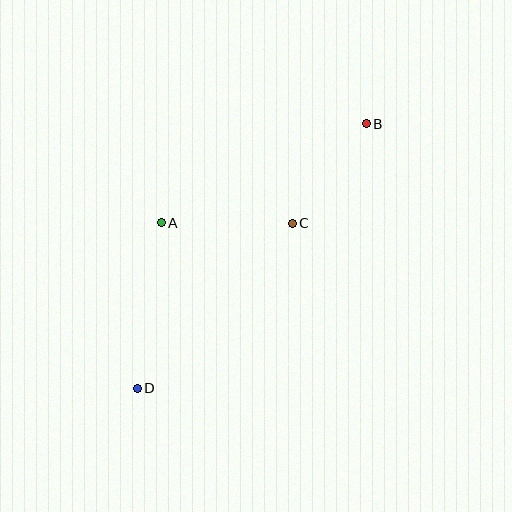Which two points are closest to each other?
Points B and C are closest to each other.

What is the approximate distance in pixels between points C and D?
The distance between C and D is approximately 226 pixels.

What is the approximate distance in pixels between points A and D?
The distance between A and D is approximately 167 pixels.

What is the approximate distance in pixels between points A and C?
The distance between A and C is approximately 131 pixels.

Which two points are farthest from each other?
Points B and D are farthest from each other.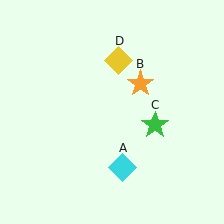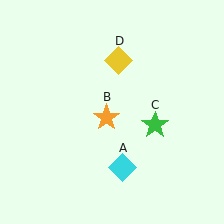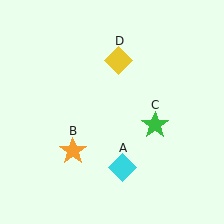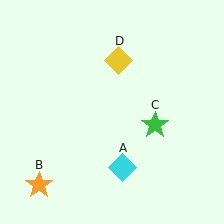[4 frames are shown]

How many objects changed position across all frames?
1 object changed position: orange star (object B).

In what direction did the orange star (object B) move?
The orange star (object B) moved down and to the left.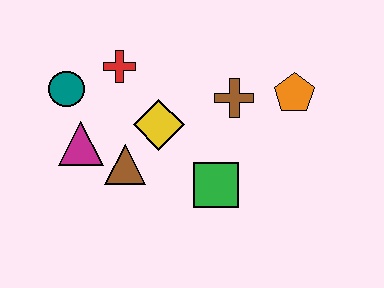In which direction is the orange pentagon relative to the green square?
The orange pentagon is above the green square.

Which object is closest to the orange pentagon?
The brown cross is closest to the orange pentagon.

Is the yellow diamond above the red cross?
No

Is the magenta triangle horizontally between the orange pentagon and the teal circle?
Yes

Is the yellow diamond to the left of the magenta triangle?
No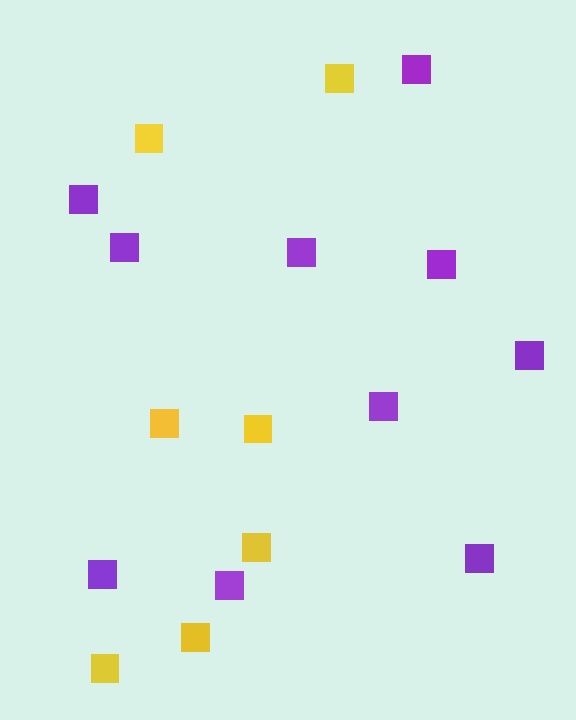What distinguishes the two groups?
There are 2 groups: one group of yellow squares (7) and one group of purple squares (10).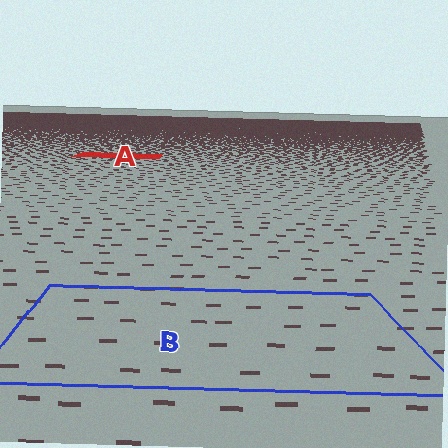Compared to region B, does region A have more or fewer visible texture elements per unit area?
Region A has more texture elements per unit area — they are packed more densely because it is farther away.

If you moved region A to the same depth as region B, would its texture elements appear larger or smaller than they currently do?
They would appear larger. At a closer depth, the same texture elements are projected at a bigger on-screen size.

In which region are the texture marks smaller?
The texture marks are smaller in region A, because it is farther away.